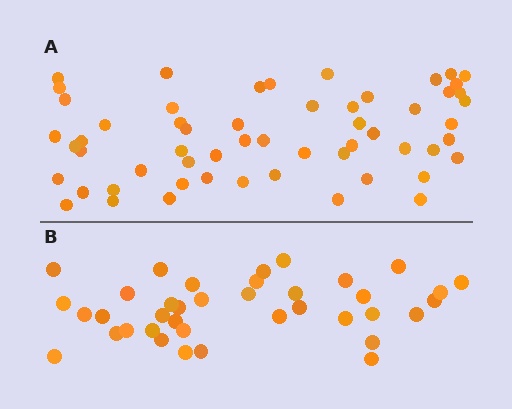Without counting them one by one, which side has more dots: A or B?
Region A (the top region) has more dots.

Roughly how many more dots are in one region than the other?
Region A has approximately 20 more dots than region B.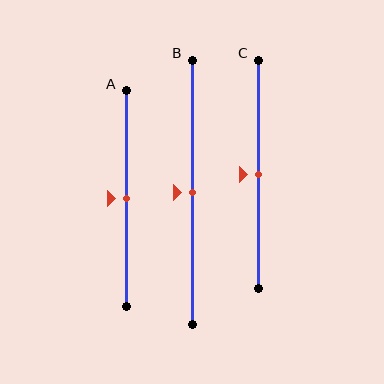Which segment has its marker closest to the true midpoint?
Segment A has its marker closest to the true midpoint.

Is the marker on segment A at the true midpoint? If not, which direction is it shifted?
Yes, the marker on segment A is at the true midpoint.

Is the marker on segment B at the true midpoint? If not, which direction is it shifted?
Yes, the marker on segment B is at the true midpoint.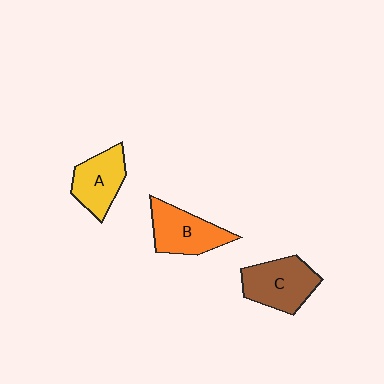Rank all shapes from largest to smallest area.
From largest to smallest: C (brown), B (orange), A (yellow).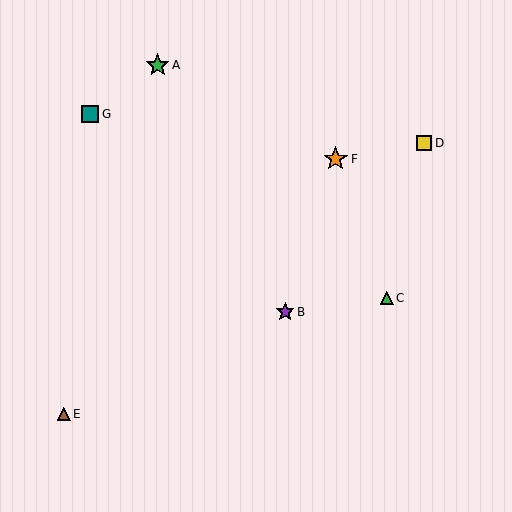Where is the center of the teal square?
The center of the teal square is at (90, 114).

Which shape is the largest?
The orange star (labeled F) is the largest.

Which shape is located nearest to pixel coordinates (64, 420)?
The brown triangle (labeled E) at (64, 414) is nearest to that location.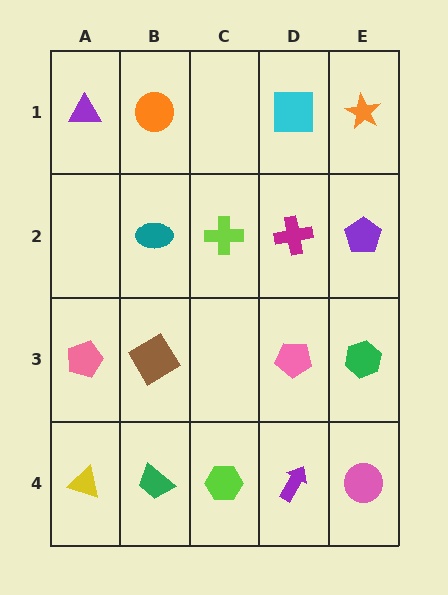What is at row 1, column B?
An orange circle.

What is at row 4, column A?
A yellow triangle.